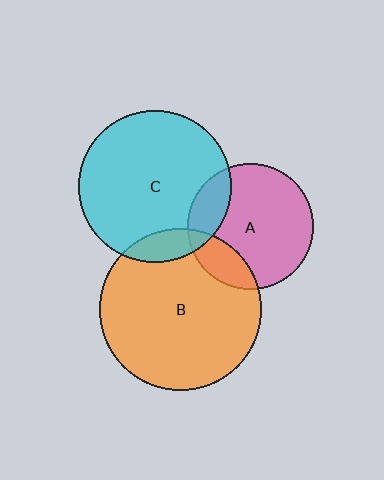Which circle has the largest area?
Circle B (orange).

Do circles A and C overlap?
Yes.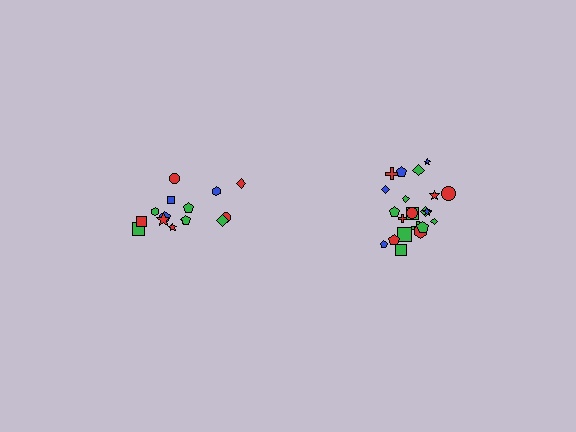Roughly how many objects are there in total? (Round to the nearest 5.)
Roughly 35 objects in total.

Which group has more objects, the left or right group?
The right group.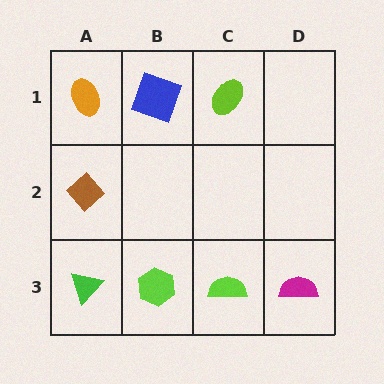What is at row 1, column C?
A lime ellipse.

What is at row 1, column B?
A blue square.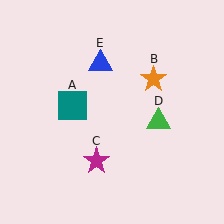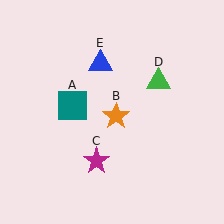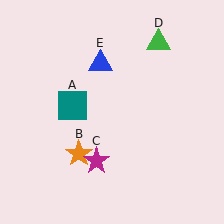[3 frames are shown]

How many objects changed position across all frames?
2 objects changed position: orange star (object B), green triangle (object D).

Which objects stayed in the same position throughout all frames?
Teal square (object A) and magenta star (object C) and blue triangle (object E) remained stationary.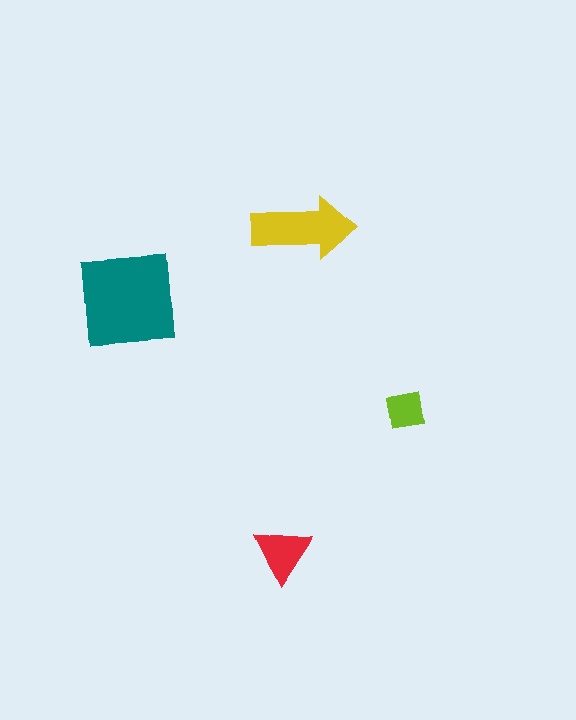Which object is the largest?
The teal square.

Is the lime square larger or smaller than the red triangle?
Smaller.